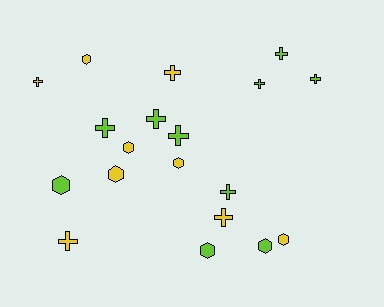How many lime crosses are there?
There are 7 lime crosses.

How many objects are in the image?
There are 19 objects.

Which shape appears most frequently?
Cross, with 11 objects.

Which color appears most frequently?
Lime, with 10 objects.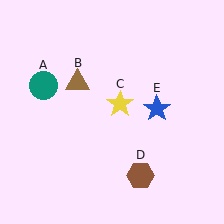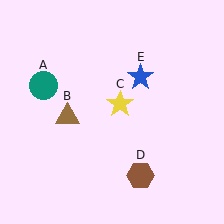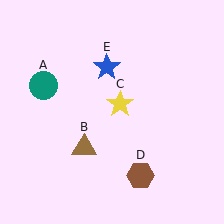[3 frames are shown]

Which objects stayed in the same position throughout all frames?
Teal circle (object A) and yellow star (object C) and brown hexagon (object D) remained stationary.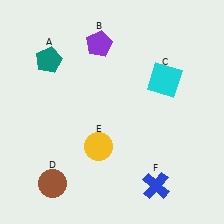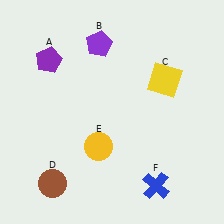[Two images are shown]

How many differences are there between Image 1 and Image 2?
There are 2 differences between the two images.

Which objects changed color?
A changed from teal to purple. C changed from cyan to yellow.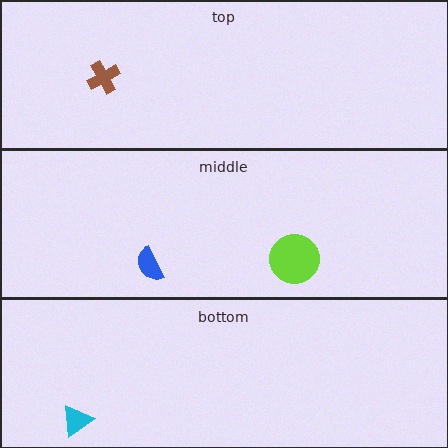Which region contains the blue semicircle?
The middle region.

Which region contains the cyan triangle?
The bottom region.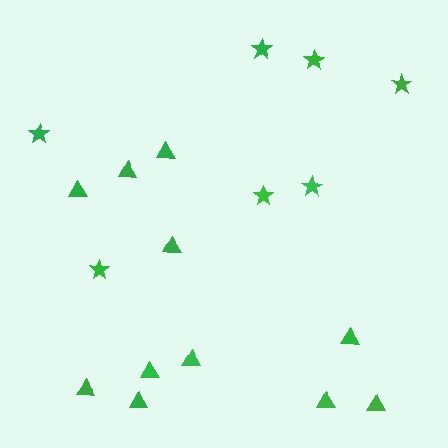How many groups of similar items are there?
There are 2 groups: one group of triangles (11) and one group of stars (7).